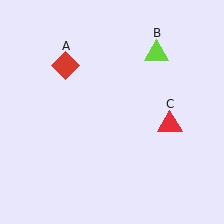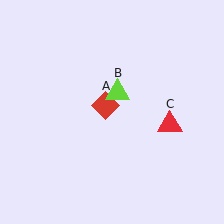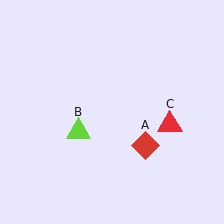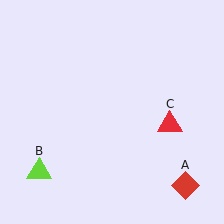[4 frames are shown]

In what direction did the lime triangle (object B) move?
The lime triangle (object B) moved down and to the left.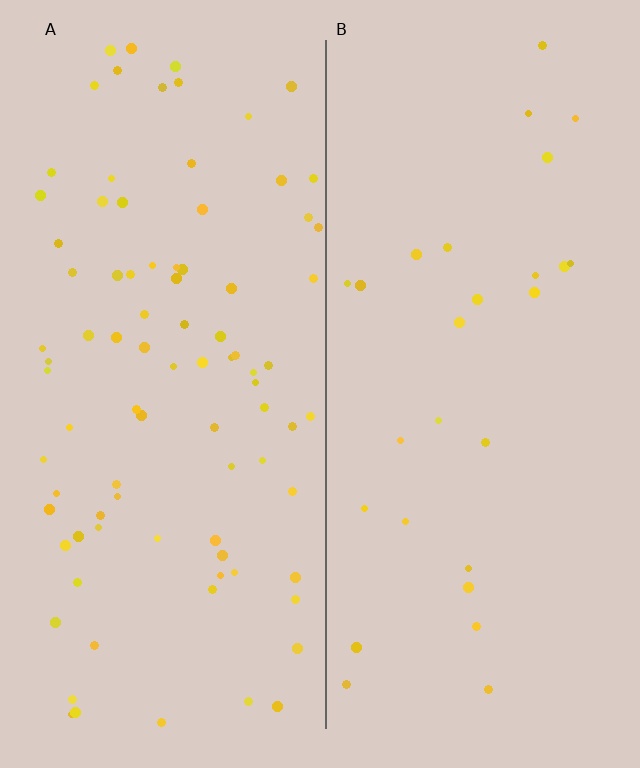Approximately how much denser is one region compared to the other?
Approximately 3.2× — region A over region B.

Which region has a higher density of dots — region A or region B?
A (the left).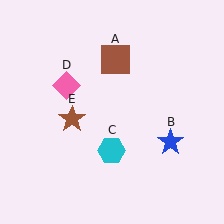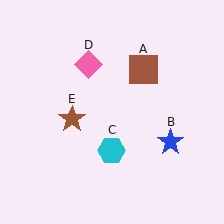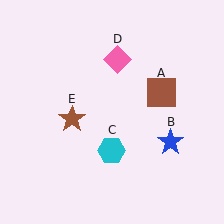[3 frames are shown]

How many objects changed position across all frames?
2 objects changed position: brown square (object A), pink diamond (object D).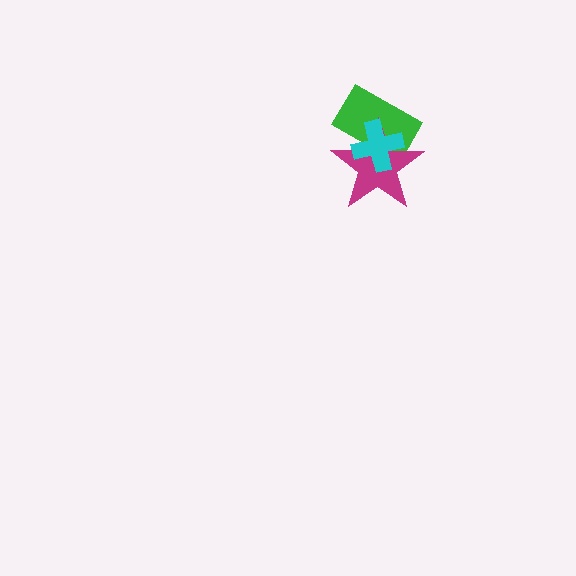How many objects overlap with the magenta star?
2 objects overlap with the magenta star.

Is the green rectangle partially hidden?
Yes, it is partially covered by another shape.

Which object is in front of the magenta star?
The cyan cross is in front of the magenta star.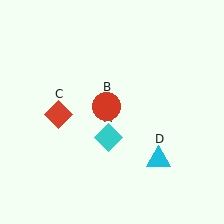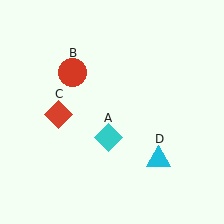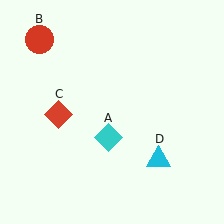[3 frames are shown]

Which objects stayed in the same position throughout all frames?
Cyan diamond (object A) and red diamond (object C) and cyan triangle (object D) remained stationary.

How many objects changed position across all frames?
1 object changed position: red circle (object B).